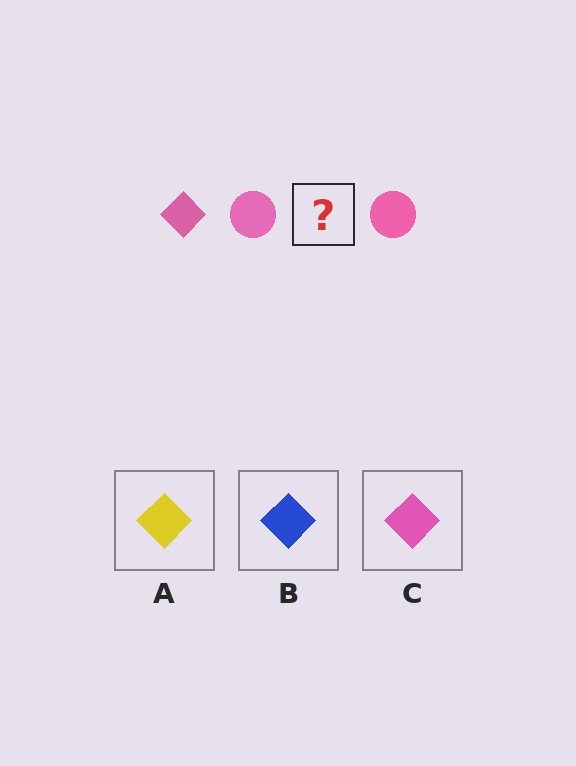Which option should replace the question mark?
Option C.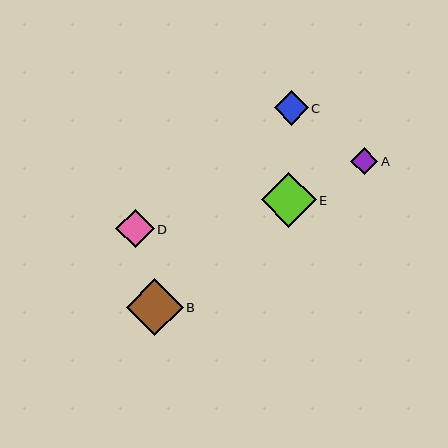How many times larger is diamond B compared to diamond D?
Diamond B is approximately 1.5 times the size of diamond D.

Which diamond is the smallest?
Diamond A is the smallest with a size of approximately 27 pixels.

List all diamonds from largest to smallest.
From largest to smallest: B, E, D, C, A.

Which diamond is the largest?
Diamond B is the largest with a size of approximately 57 pixels.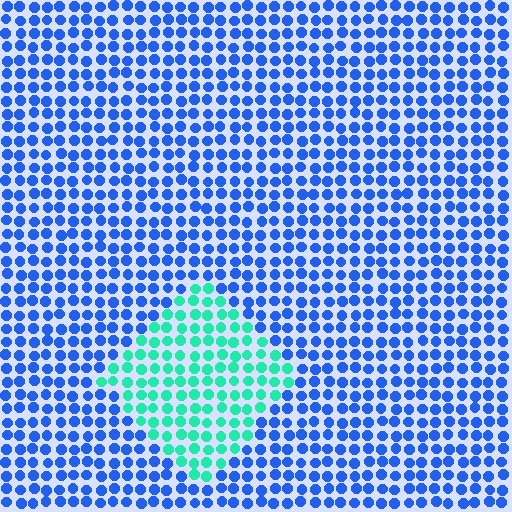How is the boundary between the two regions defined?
The boundary is defined purely by a slight shift in hue (about 61 degrees). Spacing, size, and orientation are identical on both sides.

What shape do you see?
I see a diamond.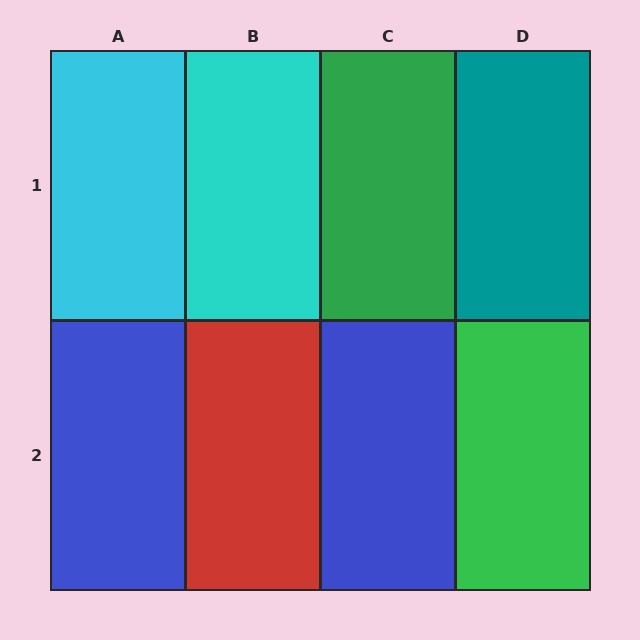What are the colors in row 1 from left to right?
Cyan, cyan, green, teal.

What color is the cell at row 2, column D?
Green.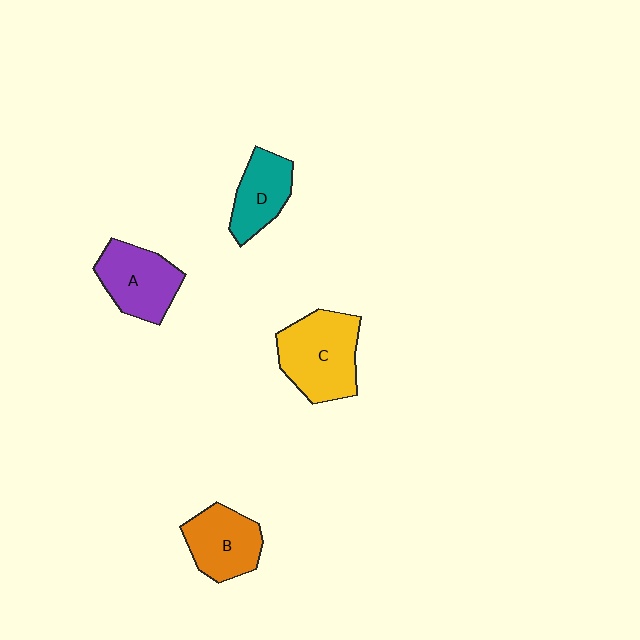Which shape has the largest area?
Shape C (yellow).